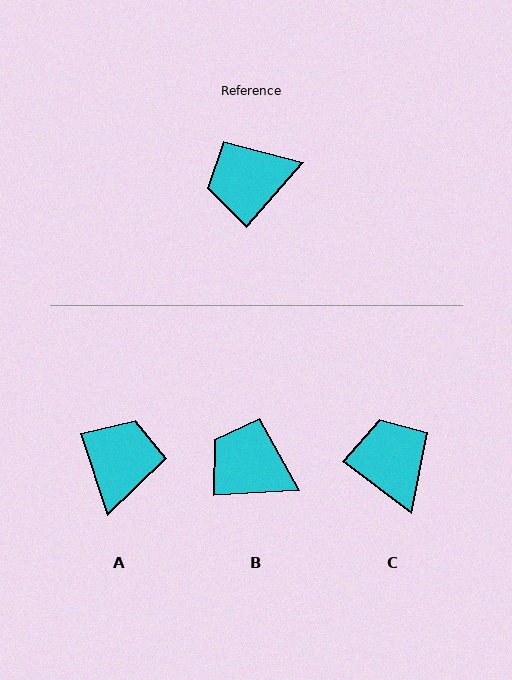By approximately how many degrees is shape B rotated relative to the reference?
Approximately 46 degrees clockwise.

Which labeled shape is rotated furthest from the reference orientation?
A, about 121 degrees away.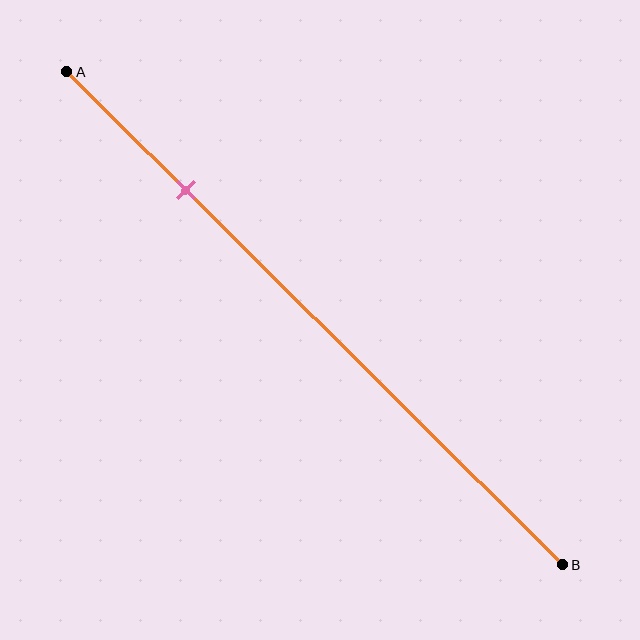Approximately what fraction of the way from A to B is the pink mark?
The pink mark is approximately 25% of the way from A to B.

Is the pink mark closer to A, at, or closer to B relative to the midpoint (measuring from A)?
The pink mark is closer to point A than the midpoint of segment AB.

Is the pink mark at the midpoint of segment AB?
No, the mark is at about 25% from A, not at the 50% midpoint.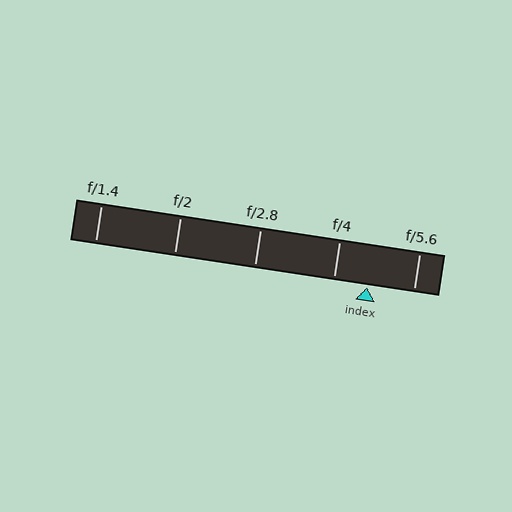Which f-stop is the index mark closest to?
The index mark is closest to f/4.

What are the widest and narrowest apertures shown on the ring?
The widest aperture shown is f/1.4 and the narrowest is f/5.6.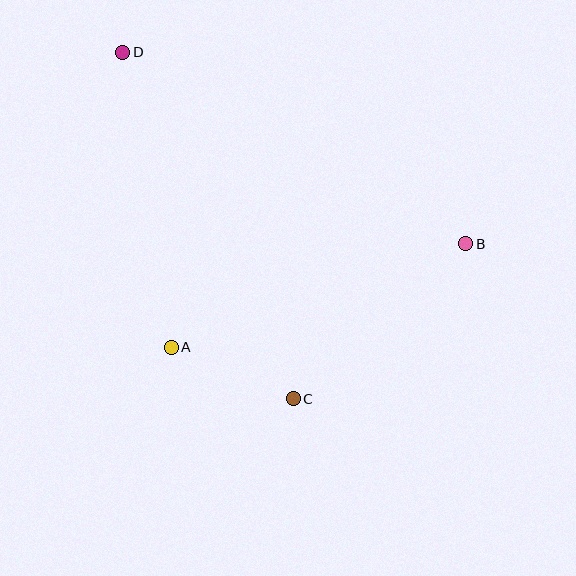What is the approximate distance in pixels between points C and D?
The distance between C and D is approximately 386 pixels.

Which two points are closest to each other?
Points A and C are closest to each other.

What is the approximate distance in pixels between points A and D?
The distance between A and D is approximately 299 pixels.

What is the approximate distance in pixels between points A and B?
The distance between A and B is approximately 312 pixels.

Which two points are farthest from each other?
Points B and D are farthest from each other.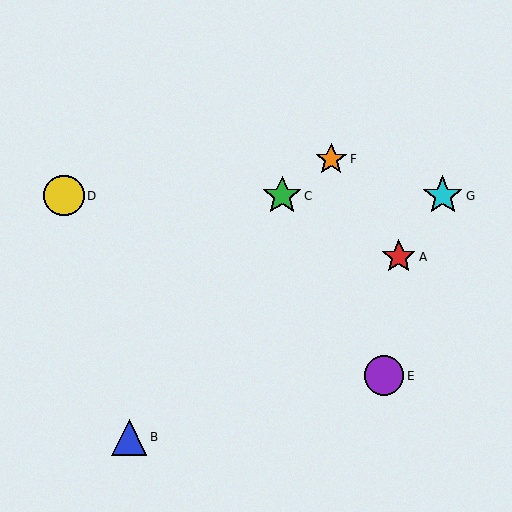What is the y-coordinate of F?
Object F is at y≈159.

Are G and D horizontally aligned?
Yes, both are at y≈196.